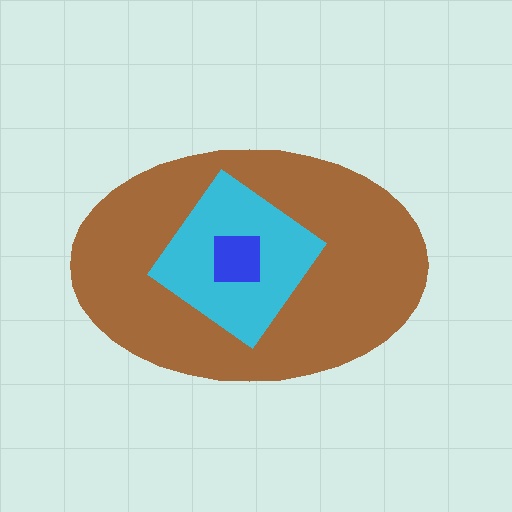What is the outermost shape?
The brown ellipse.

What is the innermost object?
The blue square.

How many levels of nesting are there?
3.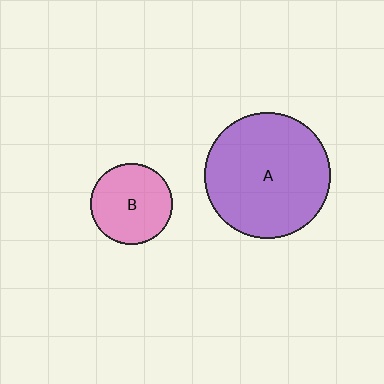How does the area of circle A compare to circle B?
Approximately 2.4 times.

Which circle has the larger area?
Circle A (purple).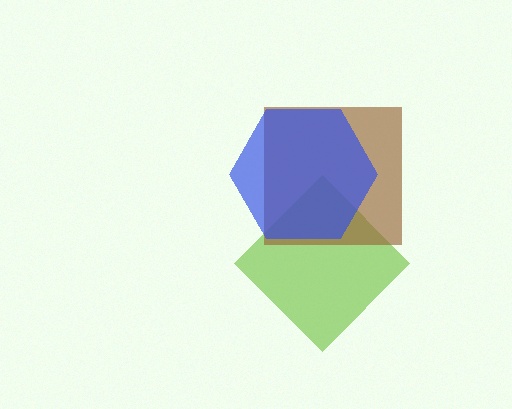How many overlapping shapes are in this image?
There are 3 overlapping shapes in the image.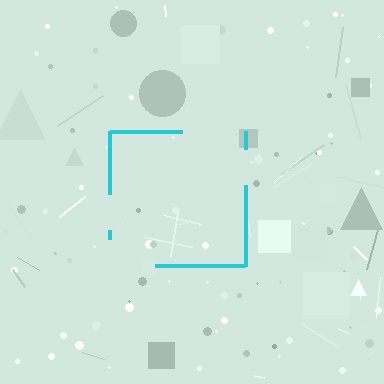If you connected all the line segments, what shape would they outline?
They would outline a square.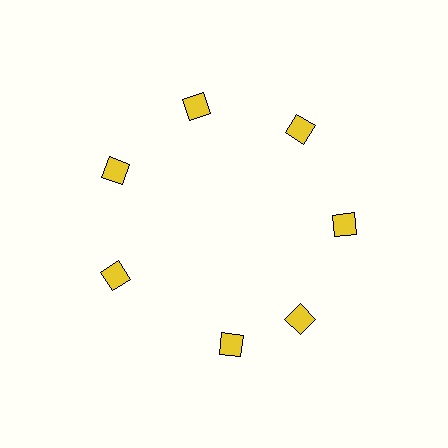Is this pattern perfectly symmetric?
No. The 7 yellow diamonds are arranged in a ring, but one element near the 6 o'clock position is rotated out of alignment along the ring, breaking the 7-fold rotational symmetry.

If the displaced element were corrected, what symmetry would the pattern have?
It would have 7-fold rotational symmetry — the pattern would map onto itself every 51 degrees.